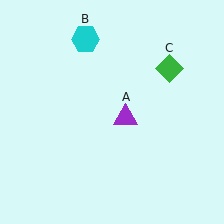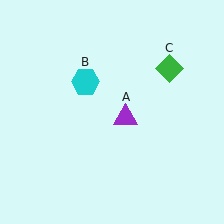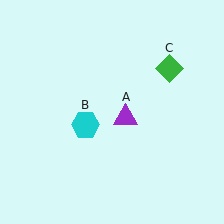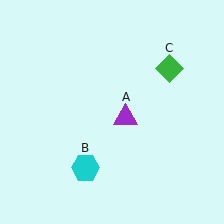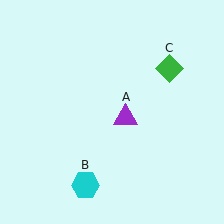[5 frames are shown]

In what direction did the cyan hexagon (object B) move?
The cyan hexagon (object B) moved down.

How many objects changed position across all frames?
1 object changed position: cyan hexagon (object B).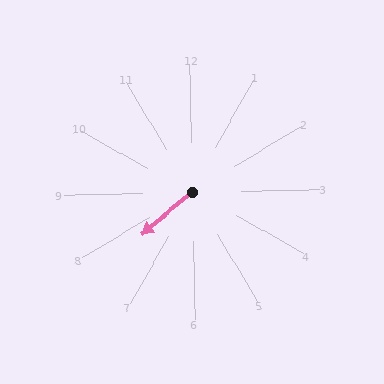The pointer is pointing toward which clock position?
Roughly 8 o'clock.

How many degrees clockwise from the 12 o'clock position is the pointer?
Approximately 231 degrees.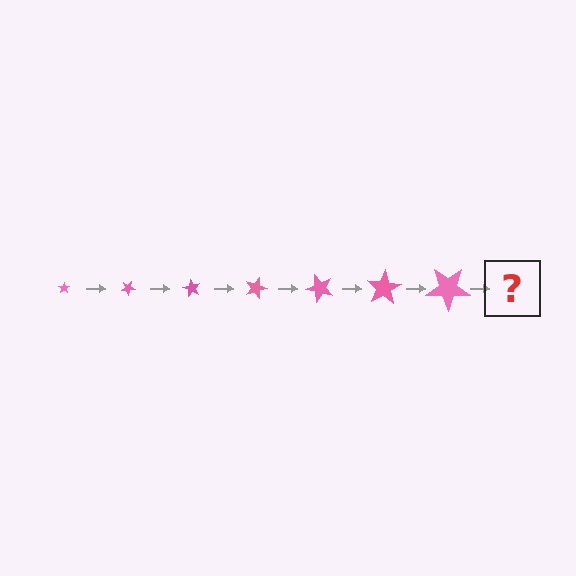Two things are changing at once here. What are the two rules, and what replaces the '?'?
The two rules are that the star grows larger each step and it rotates 30 degrees each step. The '?' should be a star, larger than the previous one and rotated 210 degrees from the start.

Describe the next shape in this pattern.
It should be a star, larger than the previous one and rotated 210 degrees from the start.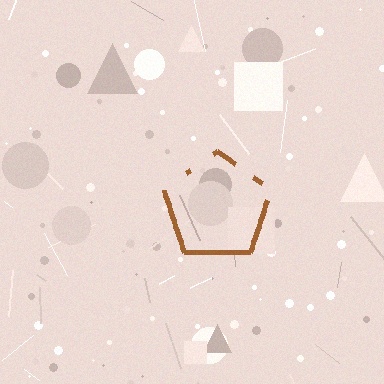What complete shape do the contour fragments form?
The contour fragments form a pentagon.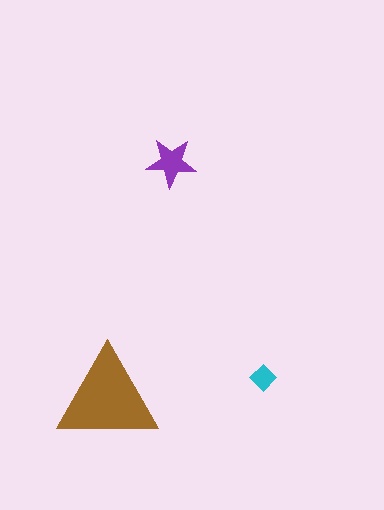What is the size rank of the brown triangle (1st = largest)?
1st.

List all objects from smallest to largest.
The cyan diamond, the purple star, the brown triangle.